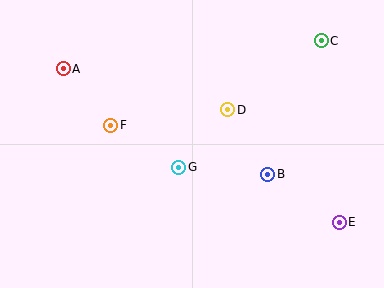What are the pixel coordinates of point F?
Point F is at (111, 125).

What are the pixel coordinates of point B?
Point B is at (268, 174).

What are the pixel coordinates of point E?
Point E is at (339, 222).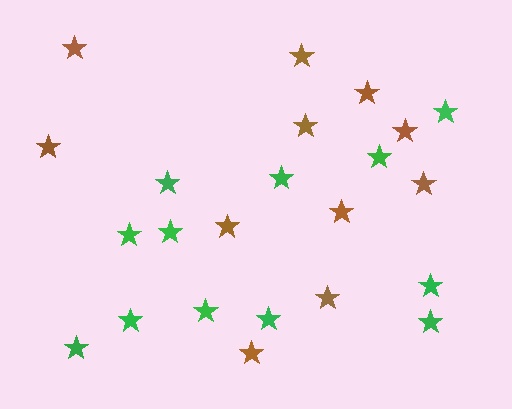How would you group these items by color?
There are 2 groups: one group of brown stars (11) and one group of green stars (12).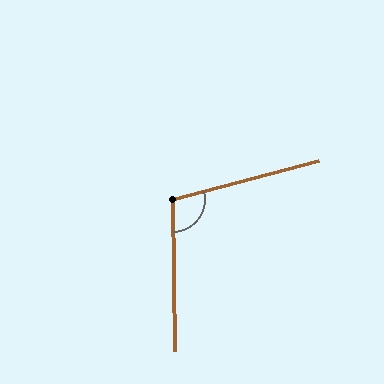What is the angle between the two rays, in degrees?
Approximately 104 degrees.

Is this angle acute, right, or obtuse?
It is obtuse.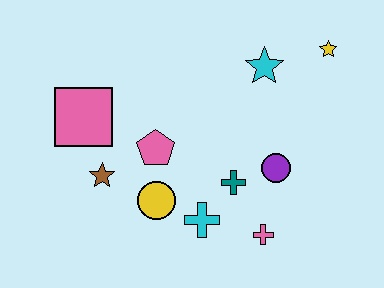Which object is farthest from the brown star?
The yellow star is farthest from the brown star.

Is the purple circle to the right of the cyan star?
Yes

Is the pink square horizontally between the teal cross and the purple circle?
No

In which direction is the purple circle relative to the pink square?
The purple circle is to the right of the pink square.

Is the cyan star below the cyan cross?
No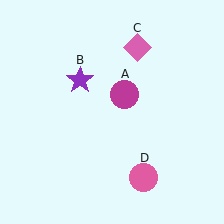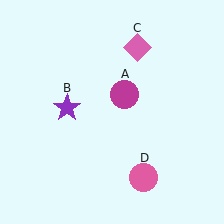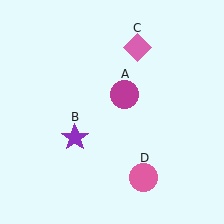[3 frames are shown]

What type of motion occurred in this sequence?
The purple star (object B) rotated counterclockwise around the center of the scene.